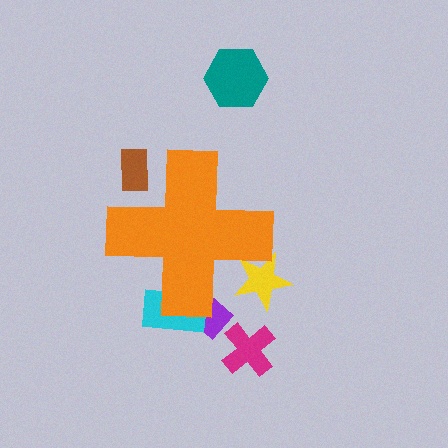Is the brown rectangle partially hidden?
Yes, the brown rectangle is partially hidden behind the orange cross.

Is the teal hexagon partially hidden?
No, the teal hexagon is fully visible.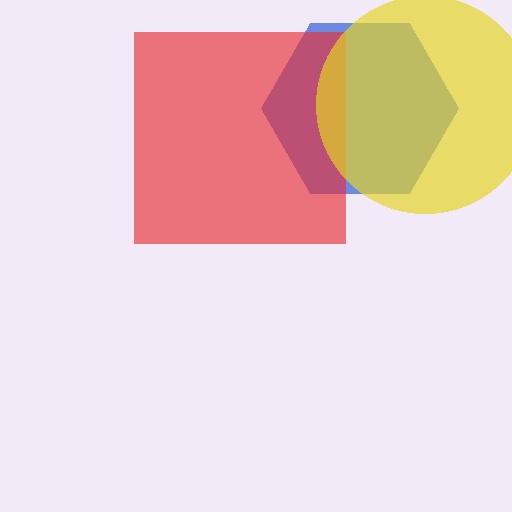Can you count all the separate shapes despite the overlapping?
Yes, there are 3 separate shapes.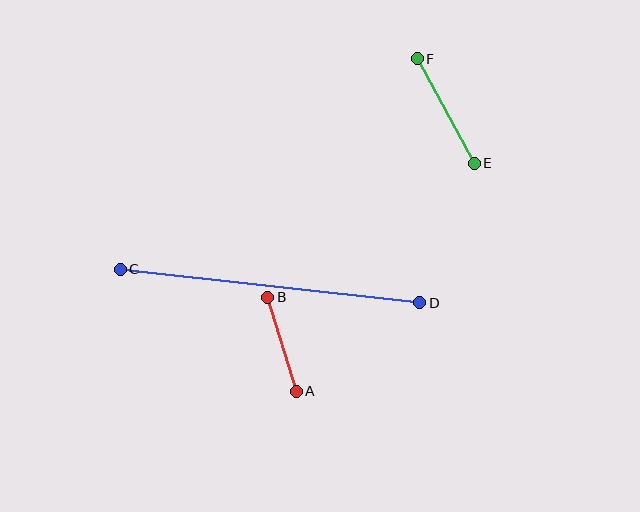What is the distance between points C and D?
The distance is approximately 301 pixels.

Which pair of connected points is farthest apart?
Points C and D are farthest apart.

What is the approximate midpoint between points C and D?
The midpoint is at approximately (270, 286) pixels.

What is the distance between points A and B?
The distance is approximately 98 pixels.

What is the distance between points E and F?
The distance is approximately 119 pixels.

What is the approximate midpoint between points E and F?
The midpoint is at approximately (446, 111) pixels.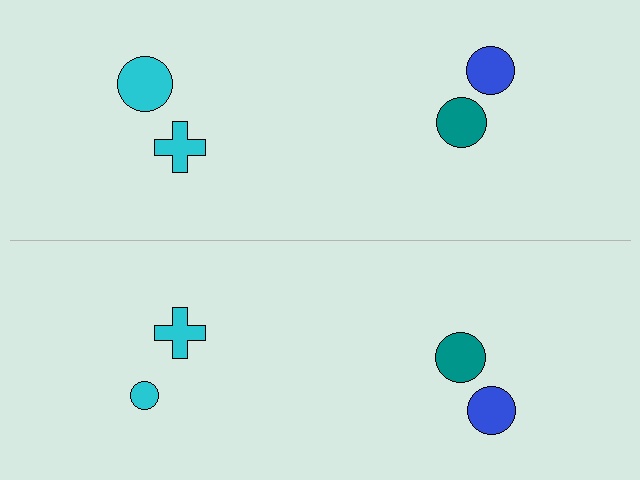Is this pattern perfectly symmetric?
No, the pattern is not perfectly symmetric. The cyan circle on the bottom side has a different size than its mirror counterpart.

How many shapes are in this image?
There are 8 shapes in this image.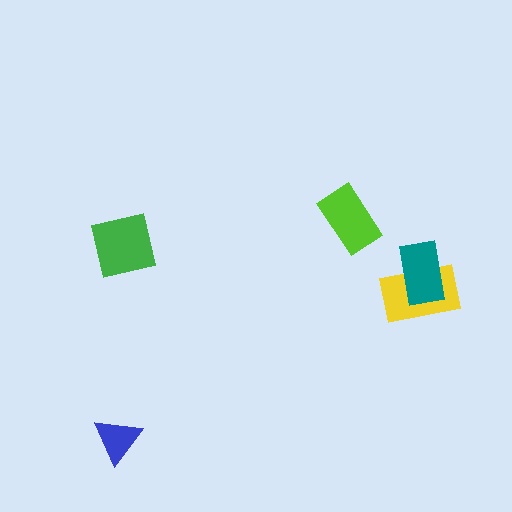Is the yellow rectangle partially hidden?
Yes, it is partially covered by another shape.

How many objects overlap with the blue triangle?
0 objects overlap with the blue triangle.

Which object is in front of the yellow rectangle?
The teal rectangle is in front of the yellow rectangle.